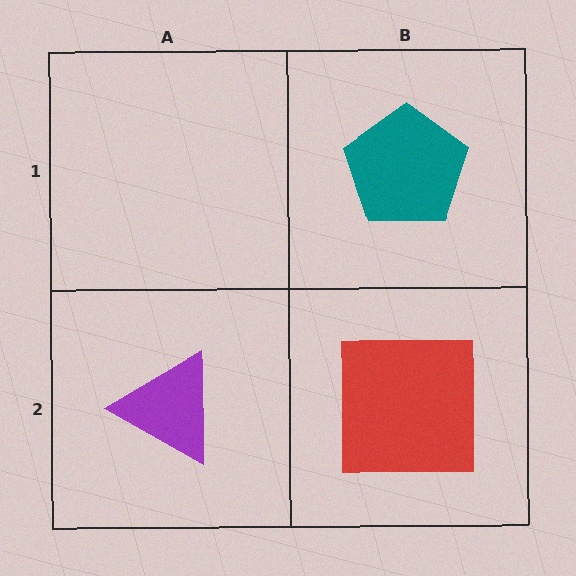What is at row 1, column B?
A teal pentagon.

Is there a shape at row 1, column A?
No, that cell is empty.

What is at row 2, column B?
A red square.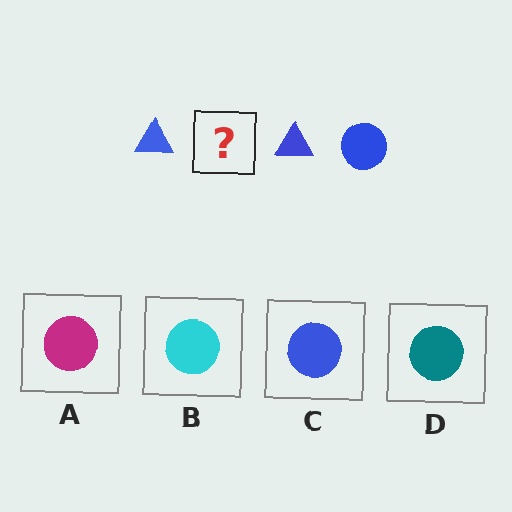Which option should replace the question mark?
Option C.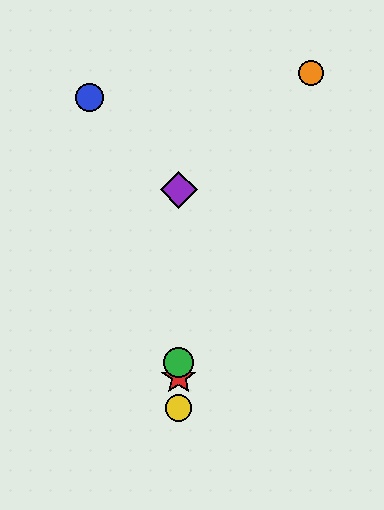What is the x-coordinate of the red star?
The red star is at x≈179.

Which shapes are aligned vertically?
The red star, the green circle, the yellow circle, the purple diamond are aligned vertically.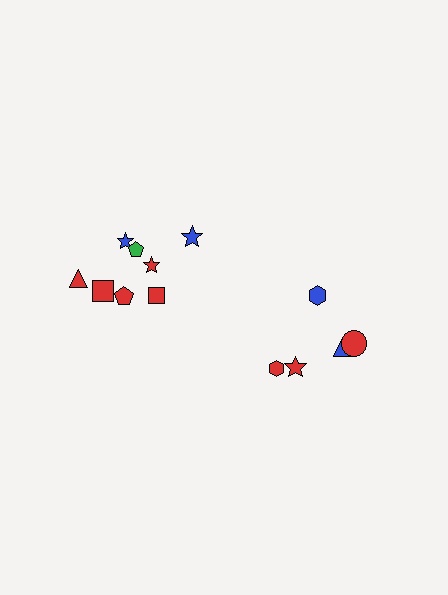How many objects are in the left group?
There are 8 objects.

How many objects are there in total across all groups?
There are 13 objects.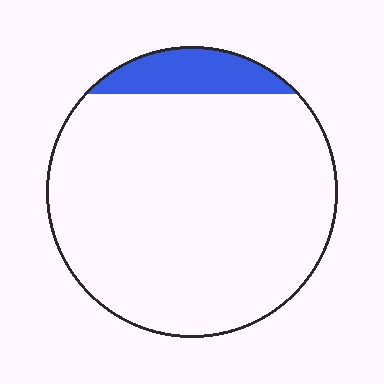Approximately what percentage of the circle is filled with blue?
Approximately 10%.